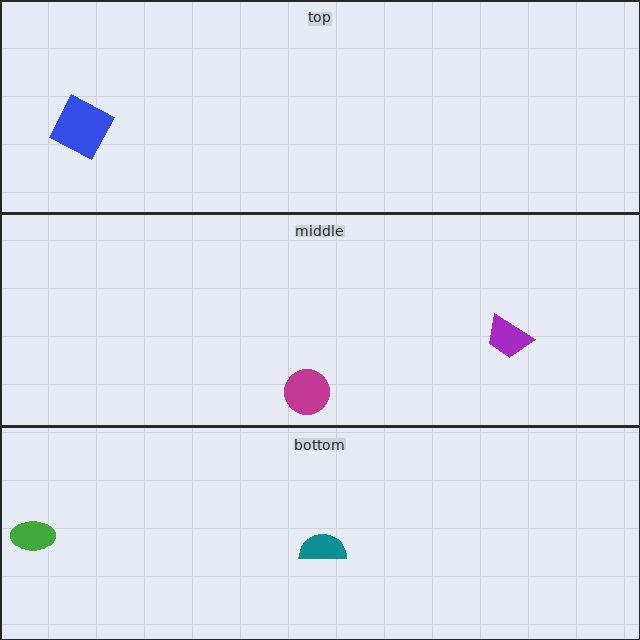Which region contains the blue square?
The top region.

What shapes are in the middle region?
The purple trapezoid, the magenta circle.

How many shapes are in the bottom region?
2.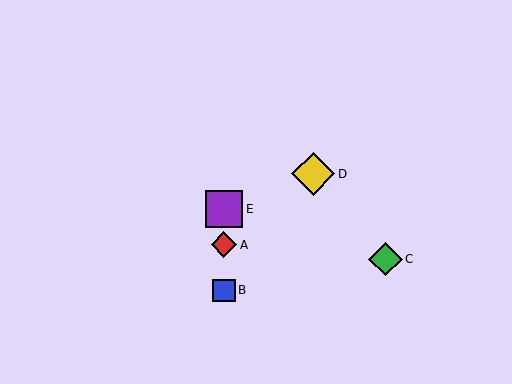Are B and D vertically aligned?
No, B is at x≈224 and D is at x≈313.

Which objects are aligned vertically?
Objects A, B, E are aligned vertically.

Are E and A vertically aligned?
Yes, both are at x≈224.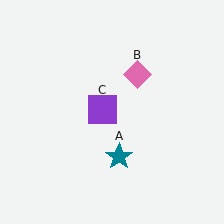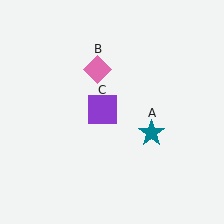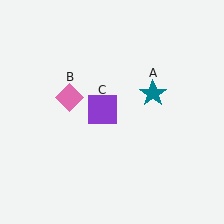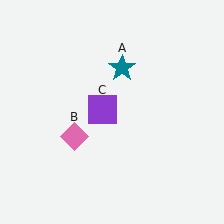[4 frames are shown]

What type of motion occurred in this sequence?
The teal star (object A), pink diamond (object B) rotated counterclockwise around the center of the scene.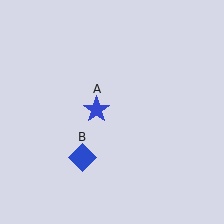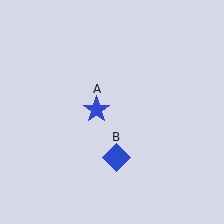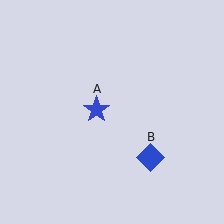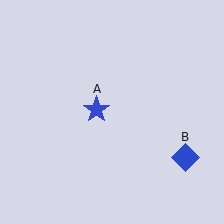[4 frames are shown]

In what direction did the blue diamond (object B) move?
The blue diamond (object B) moved right.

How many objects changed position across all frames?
1 object changed position: blue diamond (object B).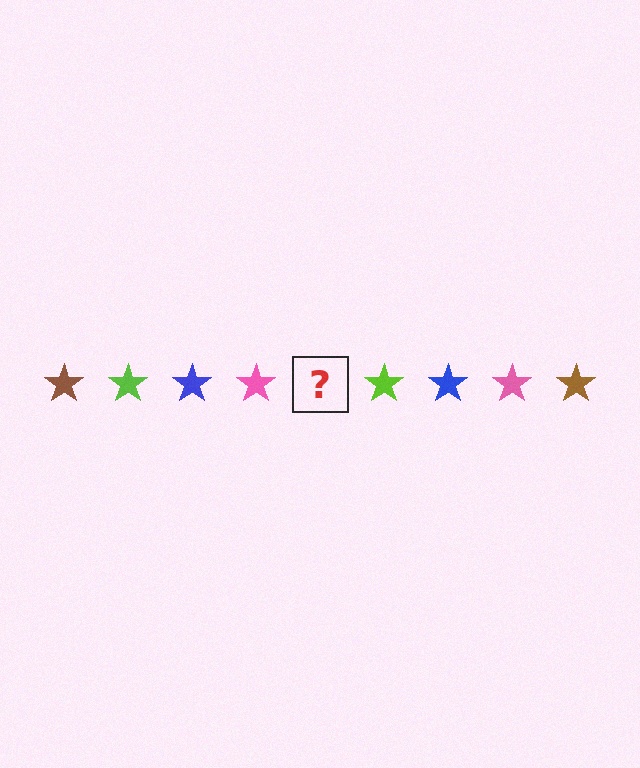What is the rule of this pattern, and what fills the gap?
The rule is that the pattern cycles through brown, lime, blue, pink stars. The gap should be filled with a brown star.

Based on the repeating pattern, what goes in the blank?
The blank should be a brown star.